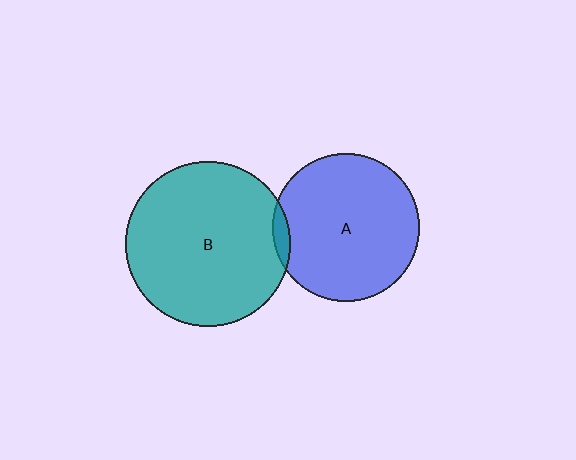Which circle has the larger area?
Circle B (teal).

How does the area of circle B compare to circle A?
Approximately 1.3 times.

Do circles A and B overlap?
Yes.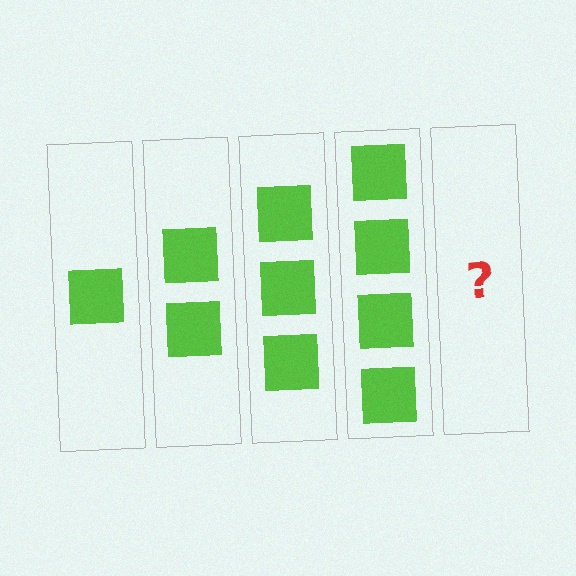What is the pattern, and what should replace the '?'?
The pattern is that each step adds one more square. The '?' should be 5 squares.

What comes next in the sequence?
The next element should be 5 squares.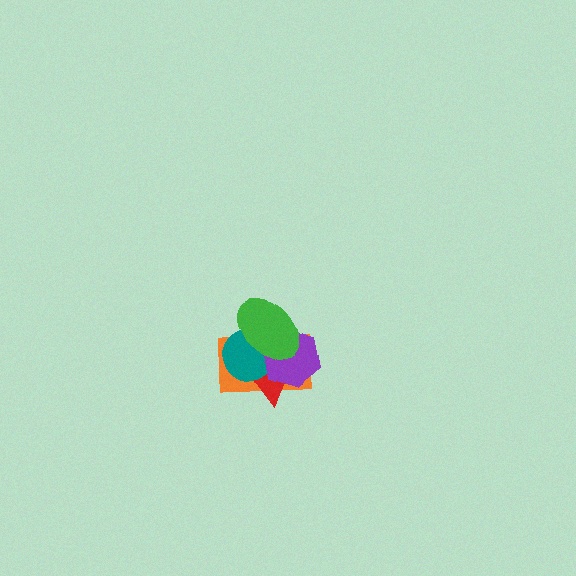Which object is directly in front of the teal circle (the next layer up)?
The purple hexagon is directly in front of the teal circle.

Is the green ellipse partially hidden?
No, no other shape covers it.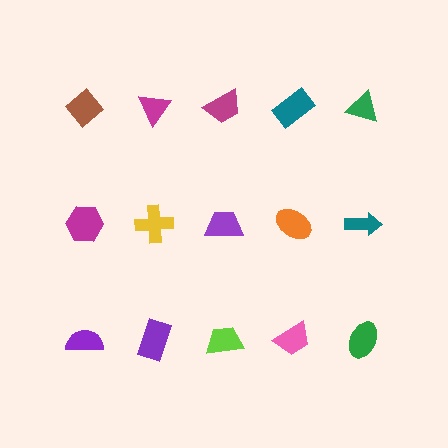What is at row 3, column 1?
A purple semicircle.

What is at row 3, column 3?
A lime trapezoid.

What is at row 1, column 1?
A brown diamond.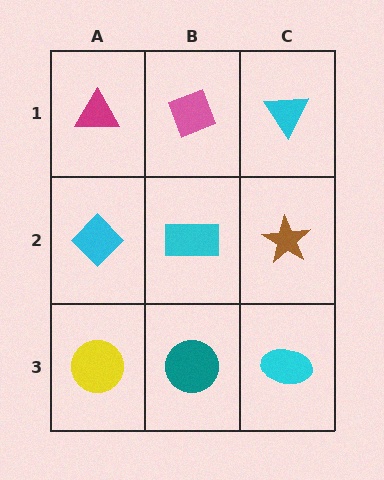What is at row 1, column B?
A pink diamond.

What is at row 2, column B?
A cyan rectangle.